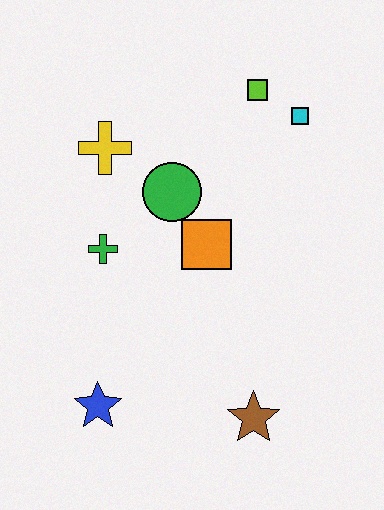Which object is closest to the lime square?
The cyan square is closest to the lime square.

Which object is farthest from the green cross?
The cyan square is farthest from the green cross.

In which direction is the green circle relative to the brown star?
The green circle is above the brown star.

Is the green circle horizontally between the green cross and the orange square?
Yes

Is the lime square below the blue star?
No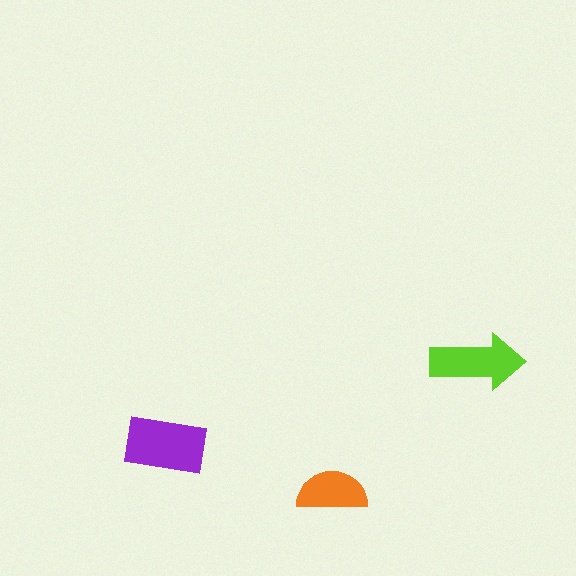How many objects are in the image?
There are 3 objects in the image.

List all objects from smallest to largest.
The orange semicircle, the lime arrow, the purple rectangle.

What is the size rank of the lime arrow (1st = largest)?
2nd.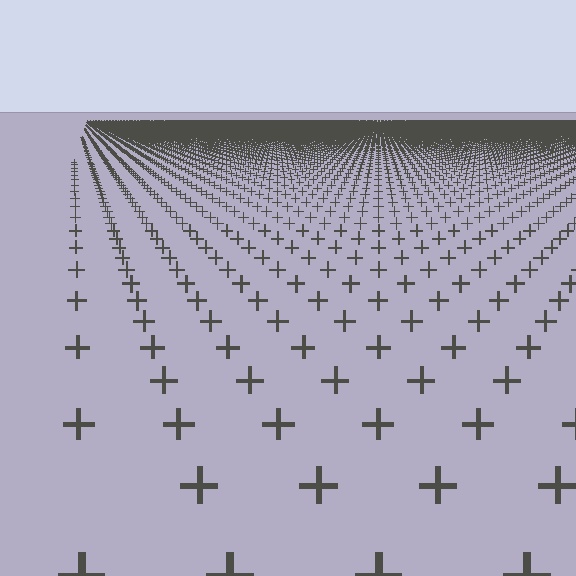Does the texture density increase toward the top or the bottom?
Density increases toward the top.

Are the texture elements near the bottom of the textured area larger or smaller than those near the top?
Larger. Near the bottom, elements are closer to the viewer and appear at a bigger on-screen size.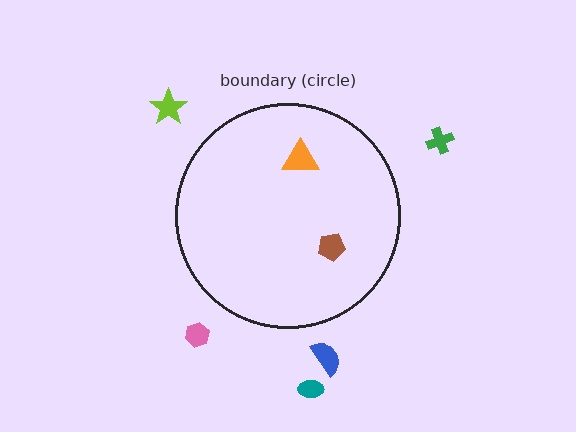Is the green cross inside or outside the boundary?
Outside.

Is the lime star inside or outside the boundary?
Outside.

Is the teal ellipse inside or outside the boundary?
Outside.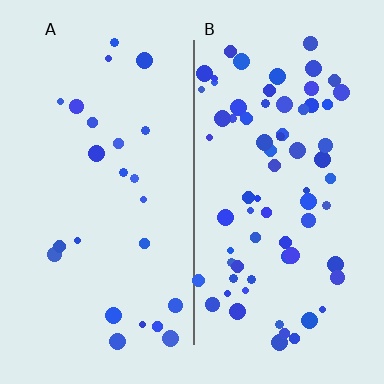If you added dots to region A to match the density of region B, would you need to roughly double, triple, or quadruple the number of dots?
Approximately triple.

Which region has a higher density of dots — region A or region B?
B (the right).